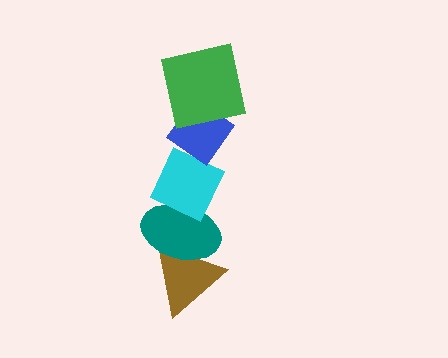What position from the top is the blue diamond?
The blue diamond is 2nd from the top.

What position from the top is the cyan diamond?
The cyan diamond is 3rd from the top.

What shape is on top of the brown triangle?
The teal ellipse is on top of the brown triangle.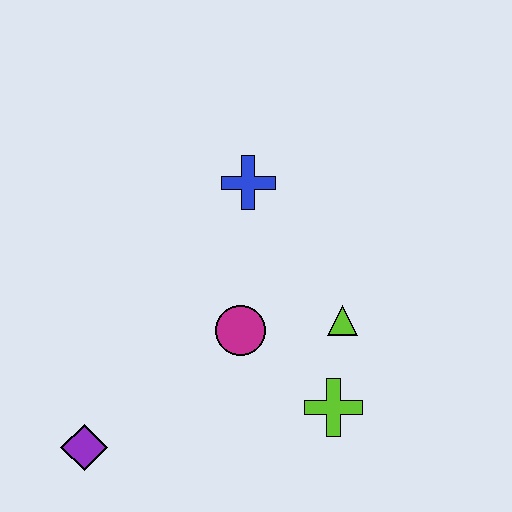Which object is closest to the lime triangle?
The lime cross is closest to the lime triangle.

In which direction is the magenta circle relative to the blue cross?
The magenta circle is below the blue cross.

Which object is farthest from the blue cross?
The purple diamond is farthest from the blue cross.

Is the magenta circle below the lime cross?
No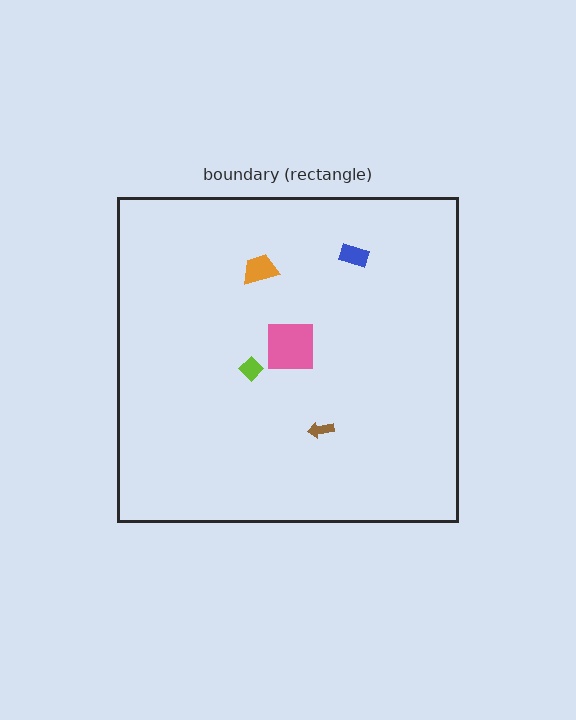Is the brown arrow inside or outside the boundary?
Inside.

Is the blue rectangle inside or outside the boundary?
Inside.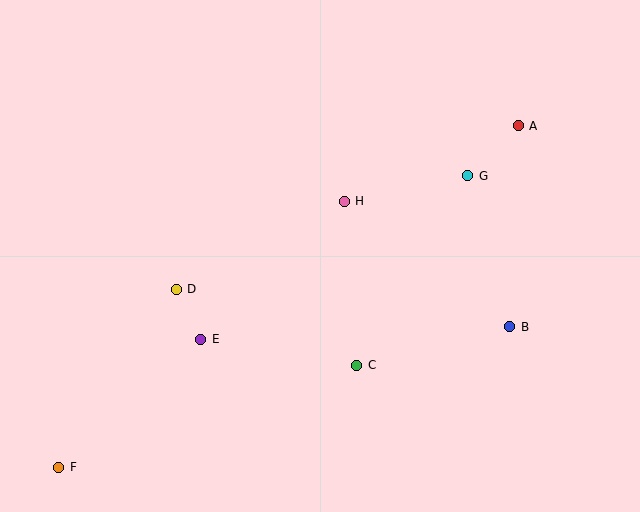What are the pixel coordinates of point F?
Point F is at (59, 467).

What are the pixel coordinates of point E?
Point E is at (201, 339).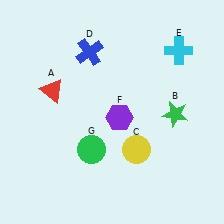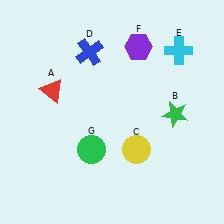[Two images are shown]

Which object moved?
The purple hexagon (F) moved up.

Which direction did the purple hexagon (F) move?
The purple hexagon (F) moved up.